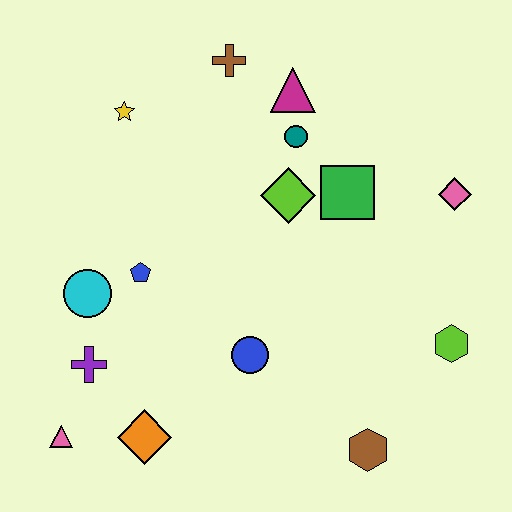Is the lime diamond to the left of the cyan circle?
No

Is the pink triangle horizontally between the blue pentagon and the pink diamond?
No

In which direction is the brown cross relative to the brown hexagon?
The brown cross is above the brown hexagon.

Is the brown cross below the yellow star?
No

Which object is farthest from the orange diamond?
The pink diamond is farthest from the orange diamond.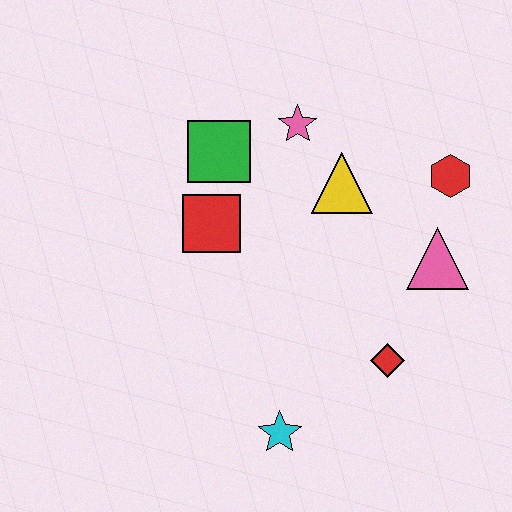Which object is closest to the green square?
The red square is closest to the green square.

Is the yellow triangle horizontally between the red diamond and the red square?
Yes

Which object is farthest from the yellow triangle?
The cyan star is farthest from the yellow triangle.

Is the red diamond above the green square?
No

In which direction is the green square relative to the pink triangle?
The green square is to the left of the pink triangle.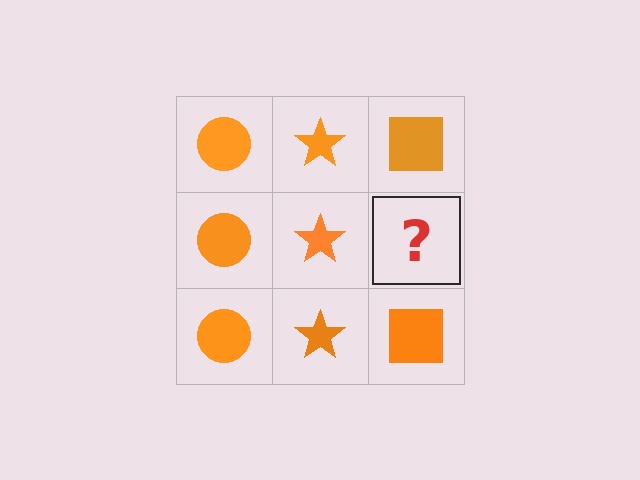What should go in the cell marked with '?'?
The missing cell should contain an orange square.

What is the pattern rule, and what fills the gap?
The rule is that each column has a consistent shape. The gap should be filled with an orange square.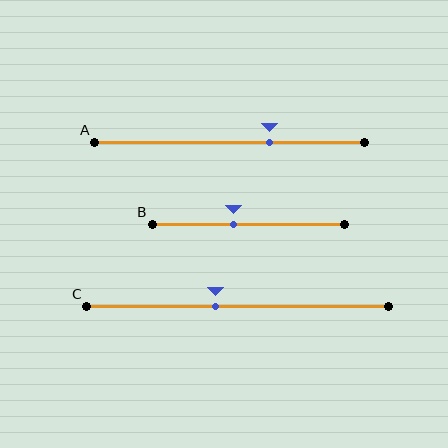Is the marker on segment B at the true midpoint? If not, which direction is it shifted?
No, the marker on segment B is shifted to the left by about 8% of the segment length.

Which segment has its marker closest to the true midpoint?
Segment C has its marker closest to the true midpoint.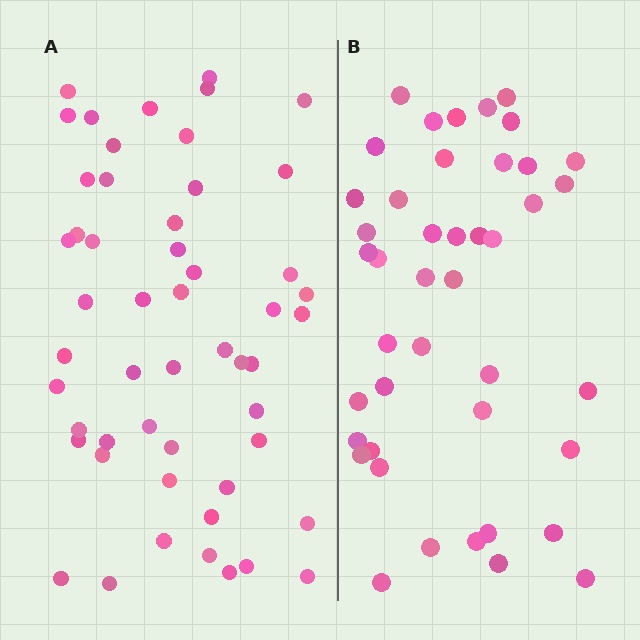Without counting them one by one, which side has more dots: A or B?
Region A (the left region) has more dots.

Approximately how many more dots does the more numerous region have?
Region A has roughly 8 or so more dots than region B.